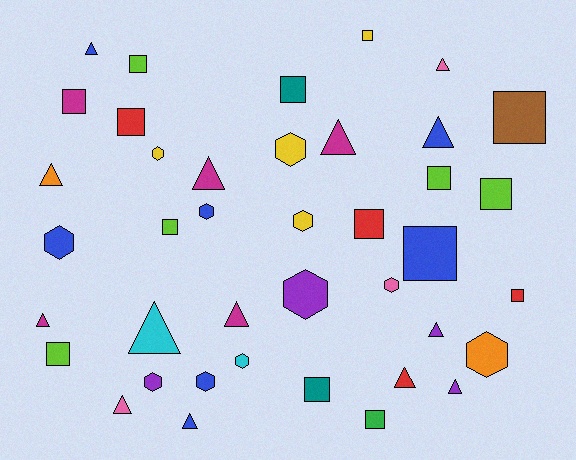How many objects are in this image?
There are 40 objects.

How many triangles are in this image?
There are 14 triangles.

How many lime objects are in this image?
There are 5 lime objects.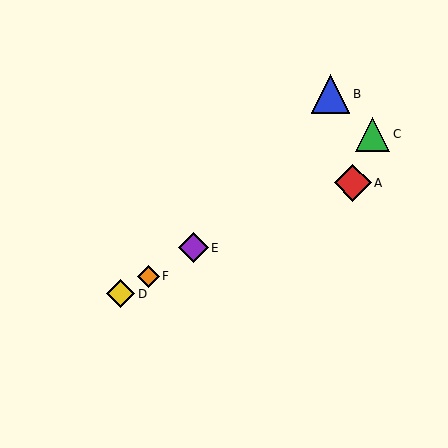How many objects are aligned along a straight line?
4 objects (C, D, E, F) are aligned along a straight line.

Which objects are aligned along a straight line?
Objects C, D, E, F are aligned along a straight line.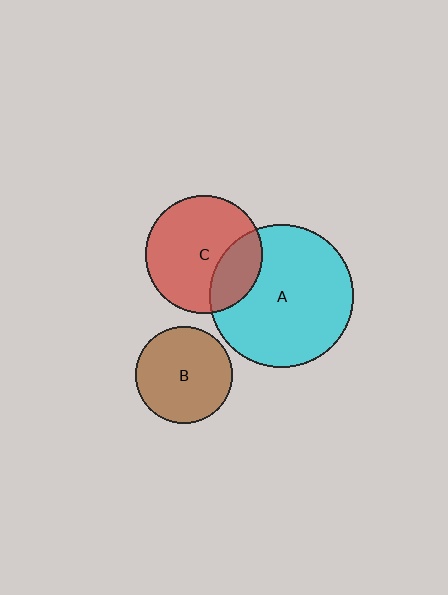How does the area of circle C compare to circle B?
Approximately 1.5 times.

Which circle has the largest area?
Circle A (cyan).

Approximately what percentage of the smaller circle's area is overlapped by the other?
Approximately 25%.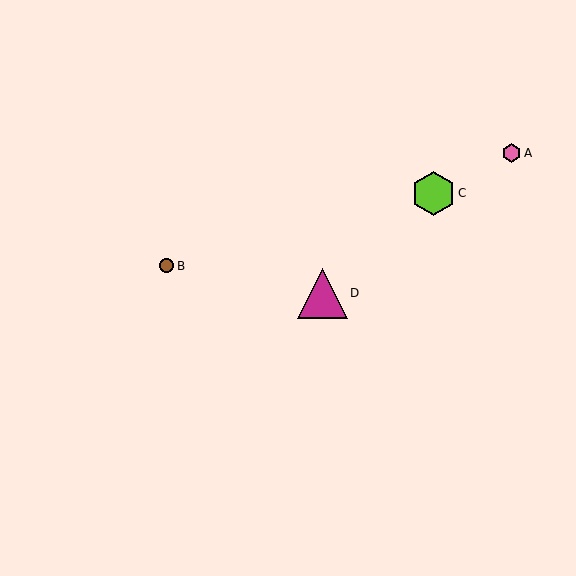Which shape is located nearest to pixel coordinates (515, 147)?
The pink hexagon (labeled A) at (511, 153) is nearest to that location.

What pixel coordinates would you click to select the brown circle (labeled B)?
Click at (166, 266) to select the brown circle B.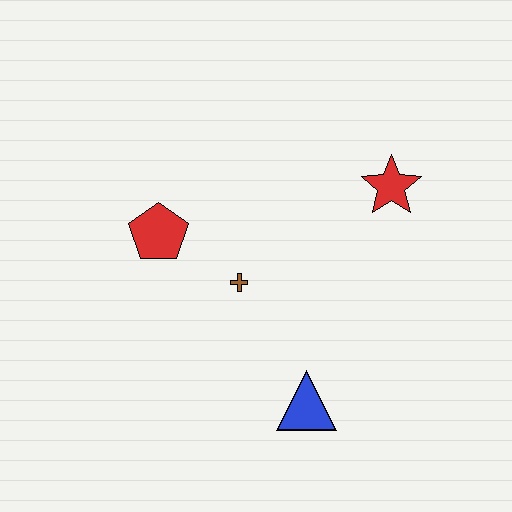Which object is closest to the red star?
The brown cross is closest to the red star.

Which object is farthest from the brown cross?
The red star is farthest from the brown cross.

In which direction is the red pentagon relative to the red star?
The red pentagon is to the left of the red star.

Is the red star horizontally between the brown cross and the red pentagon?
No